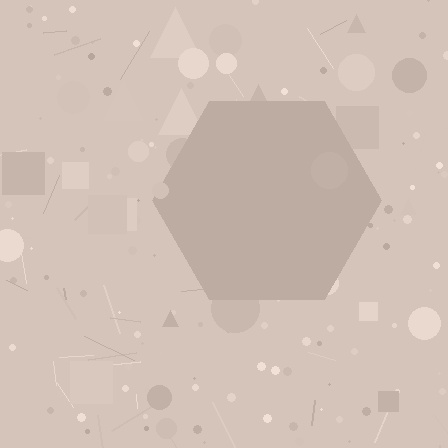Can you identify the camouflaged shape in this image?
The camouflaged shape is a hexagon.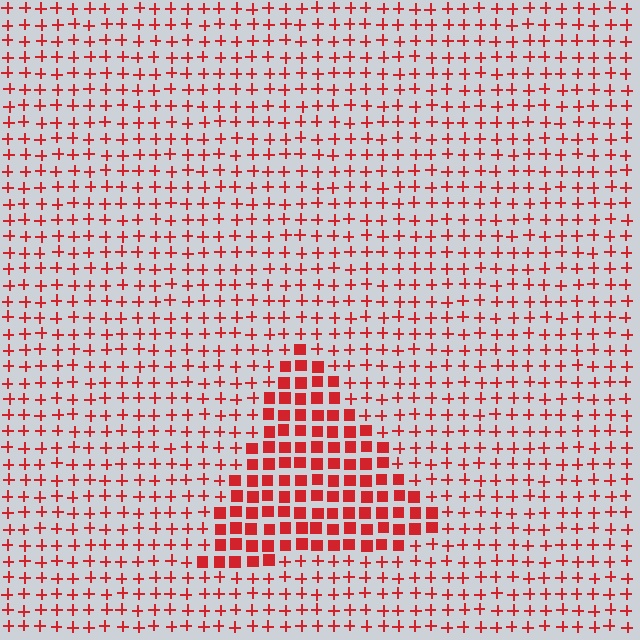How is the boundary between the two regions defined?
The boundary is defined by a change in element shape: squares inside vs. plus signs outside. All elements share the same color and spacing.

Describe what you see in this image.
The image is filled with small red elements arranged in a uniform grid. A triangle-shaped region contains squares, while the surrounding area contains plus signs. The boundary is defined purely by the change in element shape.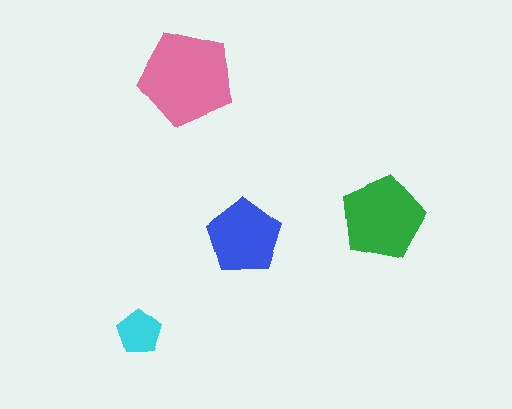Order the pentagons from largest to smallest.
the pink one, the green one, the blue one, the cyan one.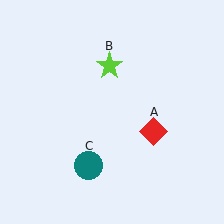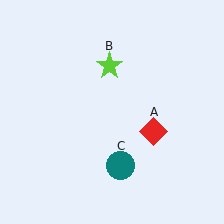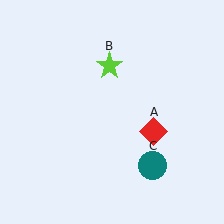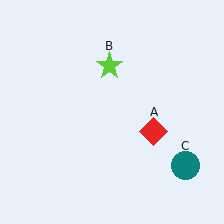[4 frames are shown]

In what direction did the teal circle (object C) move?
The teal circle (object C) moved right.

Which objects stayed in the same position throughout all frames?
Red diamond (object A) and lime star (object B) remained stationary.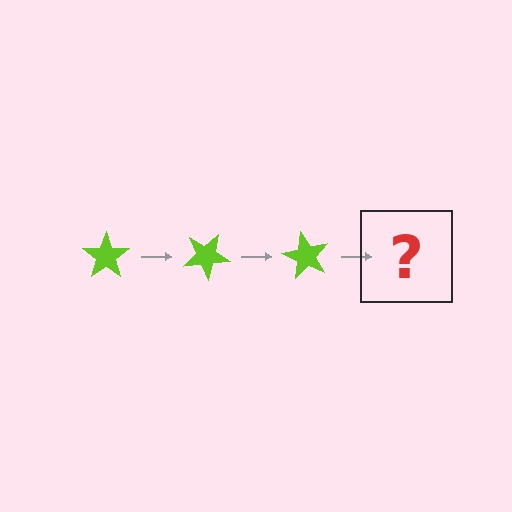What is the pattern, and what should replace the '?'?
The pattern is that the star rotates 30 degrees each step. The '?' should be a lime star rotated 90 degrees.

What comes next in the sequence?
The next element should be a lime star rotated 90 degrees.